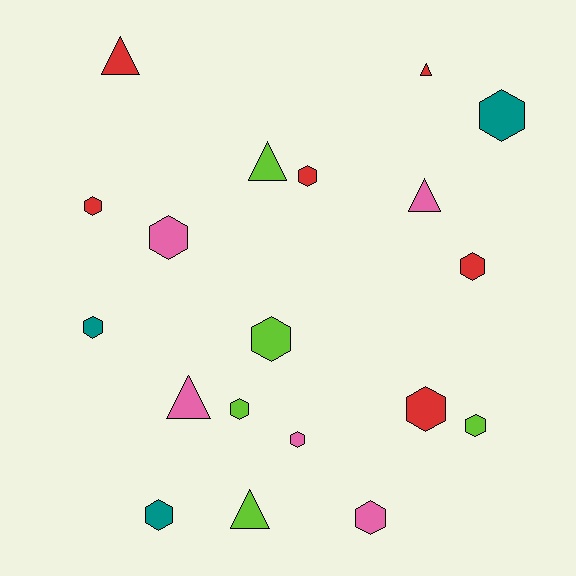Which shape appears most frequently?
Hexagon, with 13 objects.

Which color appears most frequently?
Red, with 6 objects.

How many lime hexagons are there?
There are 3 lime hexagons.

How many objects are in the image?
There are 19 objects.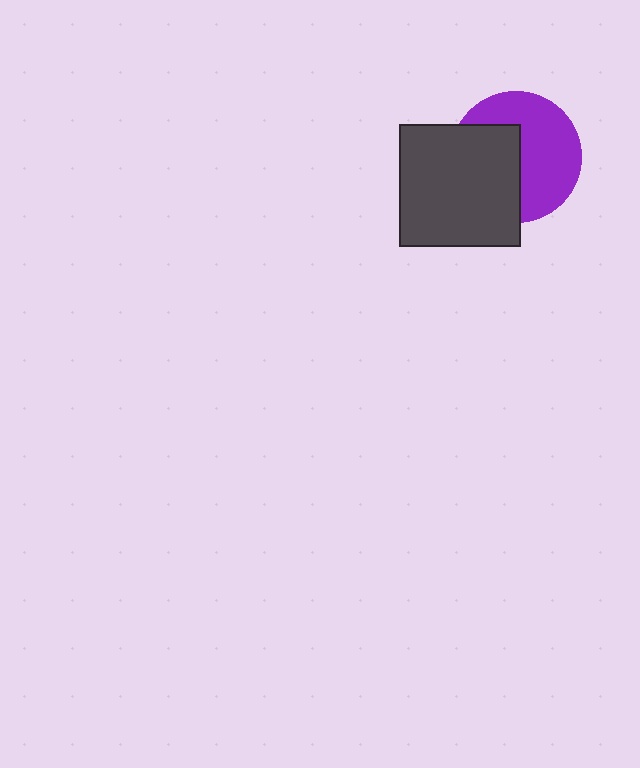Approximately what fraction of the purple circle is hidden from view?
Roughly 45% of the purple circle is hidden behind the dark gray square.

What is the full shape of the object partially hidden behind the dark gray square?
The partially hidden object is a purple circle.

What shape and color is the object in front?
The object in front is a dark gray square.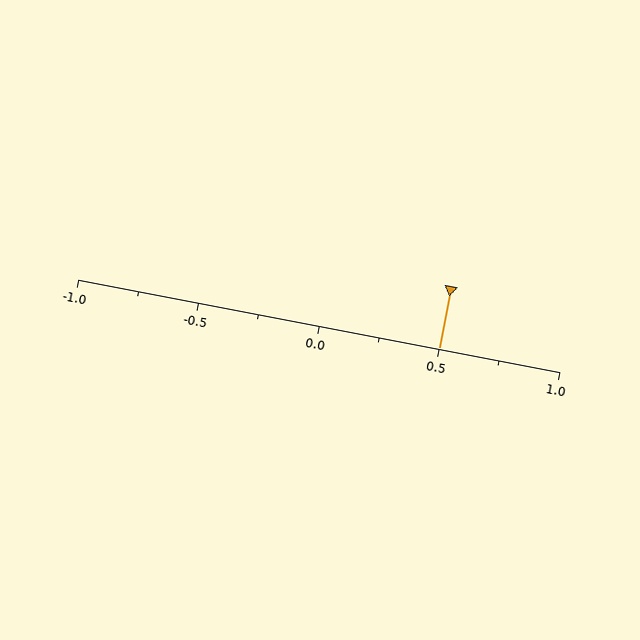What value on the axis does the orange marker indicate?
The marker indicates approximately 0.5.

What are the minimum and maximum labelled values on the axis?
The axis runs from -1.0 to 1.0.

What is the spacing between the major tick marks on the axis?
The major ticks are spaced 0.5 apart.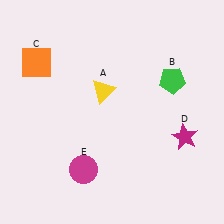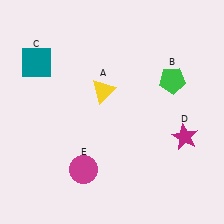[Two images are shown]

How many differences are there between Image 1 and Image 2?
There is 1 difference between the two images.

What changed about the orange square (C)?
In Image 1, C is orange. In Image 2, it changed to teal.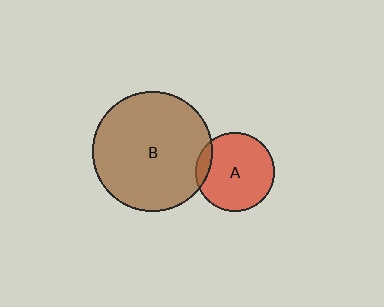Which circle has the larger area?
Circle B (brown).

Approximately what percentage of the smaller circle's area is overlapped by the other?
Approximately 10%.